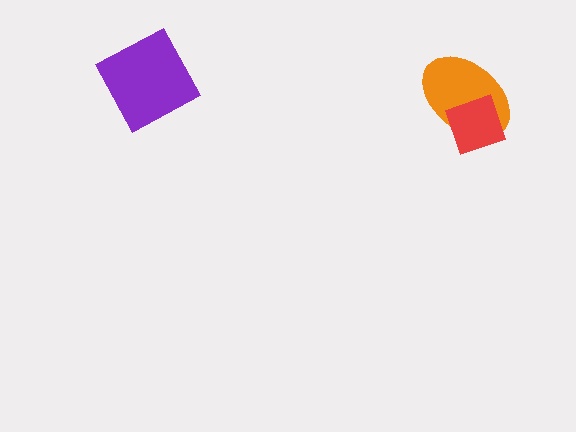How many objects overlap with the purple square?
0 objects overlap with the purple square.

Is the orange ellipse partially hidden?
Yes, it is partially covered by another shape.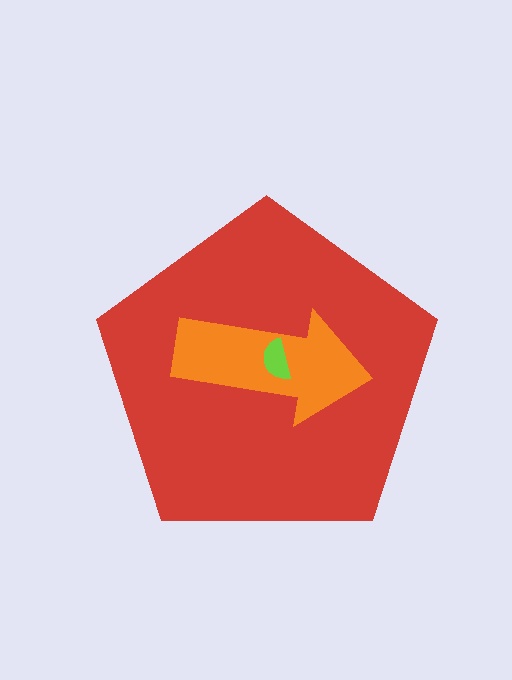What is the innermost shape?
The lime semicircle.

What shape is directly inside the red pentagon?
The orange arrow.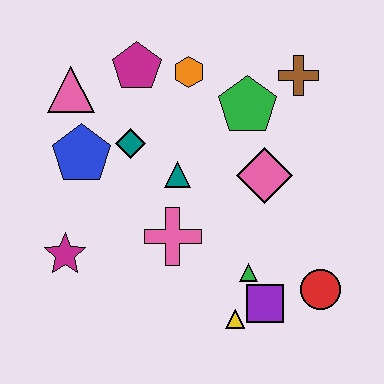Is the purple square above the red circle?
No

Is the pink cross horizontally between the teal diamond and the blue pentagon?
No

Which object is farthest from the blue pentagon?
The red circle is farthest from the blue pentagon.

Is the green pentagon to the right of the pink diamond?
No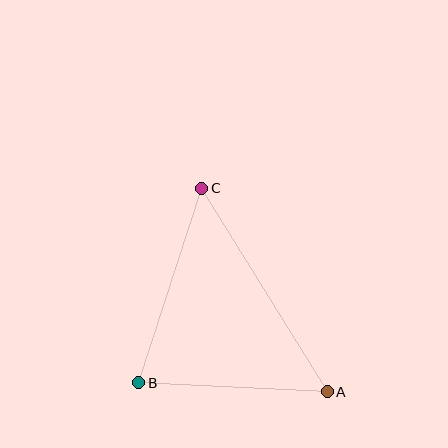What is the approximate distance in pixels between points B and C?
The distance between B and C is approximately 204 pixels.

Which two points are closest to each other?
Points A and B are closest to each other.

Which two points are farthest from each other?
Points A and C are farthest from each other.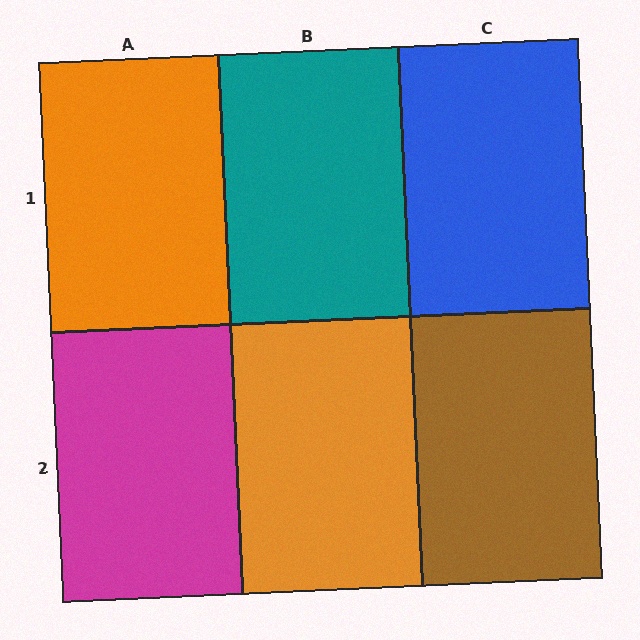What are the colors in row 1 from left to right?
Orange, teal, blue.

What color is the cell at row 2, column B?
Orange.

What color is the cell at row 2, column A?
Magenta.